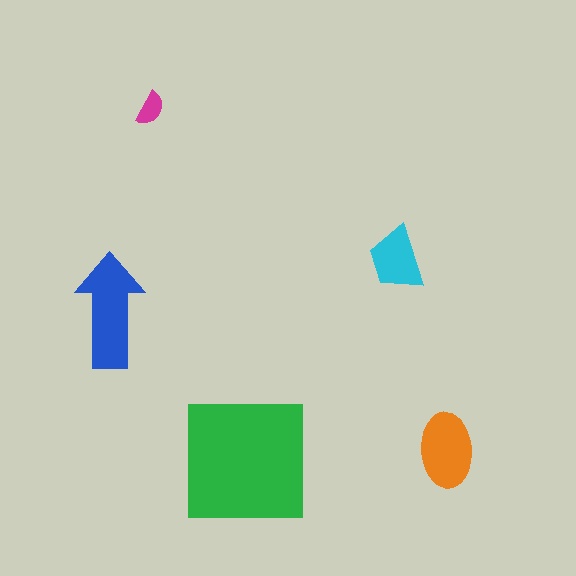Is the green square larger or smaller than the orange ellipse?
Larger.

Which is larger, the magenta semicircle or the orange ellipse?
The orange ellipse.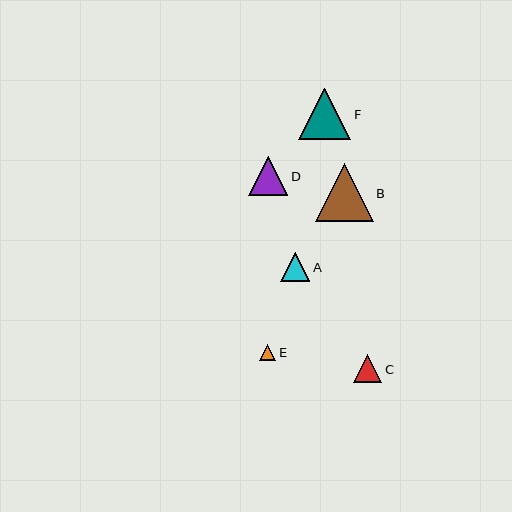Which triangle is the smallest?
Triangle E is the smallest with a size of approximately 16 pixels.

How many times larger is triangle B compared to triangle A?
Triangle B is approximately 2.0 times the size of triangle A.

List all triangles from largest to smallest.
From largest to smallest: B, F, D, A, C, E.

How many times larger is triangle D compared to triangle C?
Triangle D is approximately 1.4 times the size of triangle C.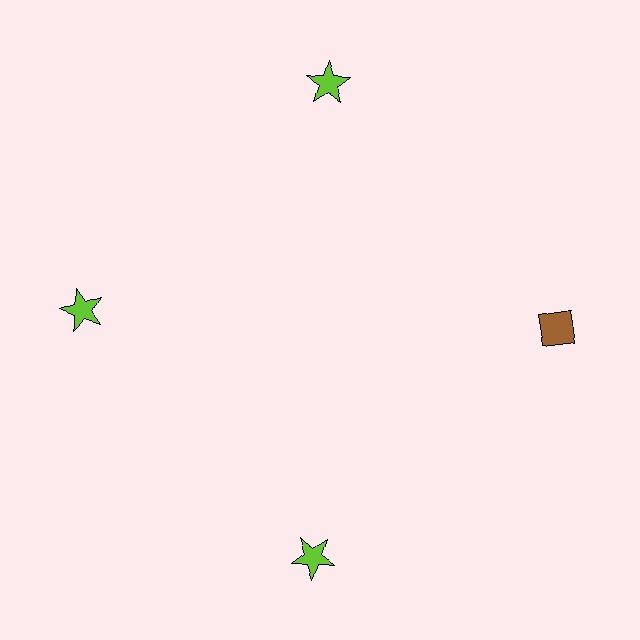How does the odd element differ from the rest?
It differs in both color (brown instead of lime) and shape (diamond instead of star).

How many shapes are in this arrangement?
There are 4 shapes arranged in a ring pattern.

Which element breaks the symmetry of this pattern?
The brown diamond at roughly the 3 o'clock position breaks the symmetry. All other shapes are lime stars.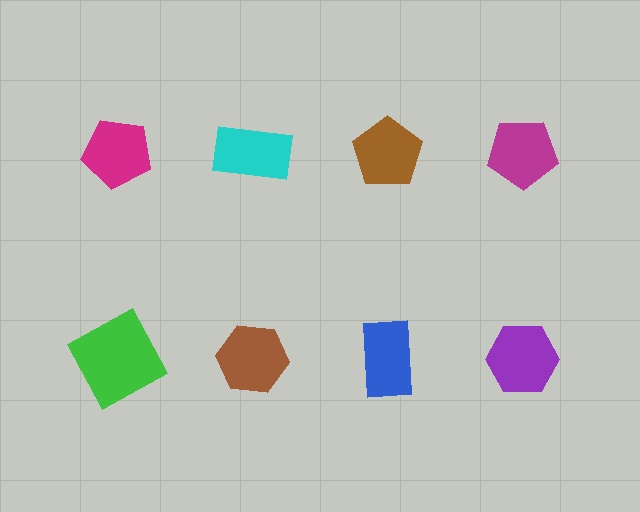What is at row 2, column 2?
A brown hexagon.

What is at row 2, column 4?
A purple hexagon.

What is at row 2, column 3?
A blue rectangle.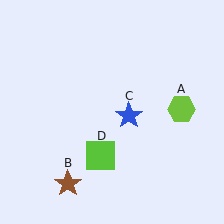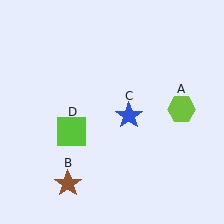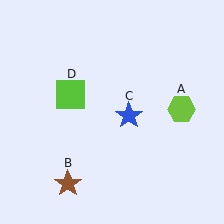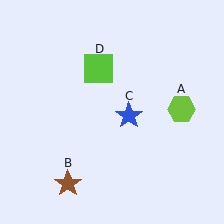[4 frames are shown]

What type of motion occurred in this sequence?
The lime square (object D) rotated clockwise around the center of the scene.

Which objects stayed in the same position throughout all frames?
Lime hexagon (object A) and brown star (object B) and blue star (object C) remained stationary.